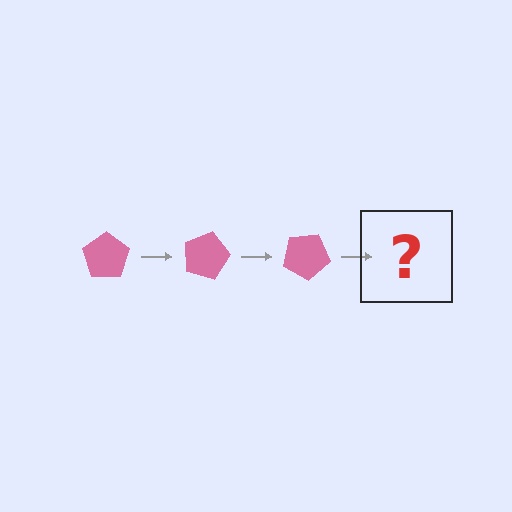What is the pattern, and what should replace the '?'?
The pattern is that the pentagon rotates 15 degrees each step. The '?' should be a pink pentagon rotated 45 degrees.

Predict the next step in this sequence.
The next step is a pink pentagon rotated 45 degrees.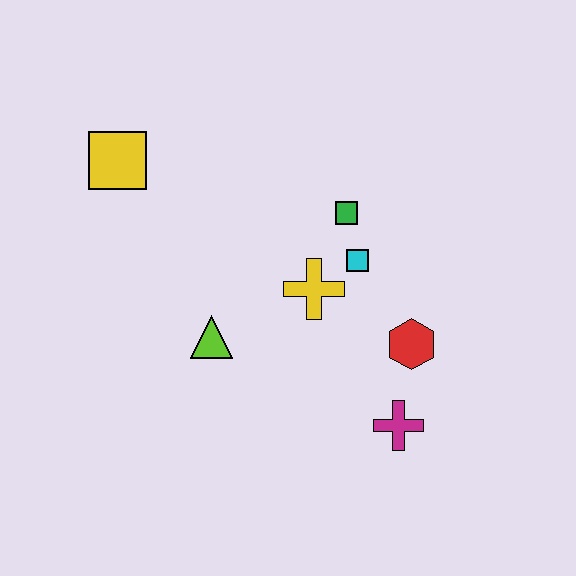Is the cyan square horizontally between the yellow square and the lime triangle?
No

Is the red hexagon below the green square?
Yes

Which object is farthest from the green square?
The yellow square is farthest from the green square.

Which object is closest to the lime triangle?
The yellow cross is closest to the lime triangle.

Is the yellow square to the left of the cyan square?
Yes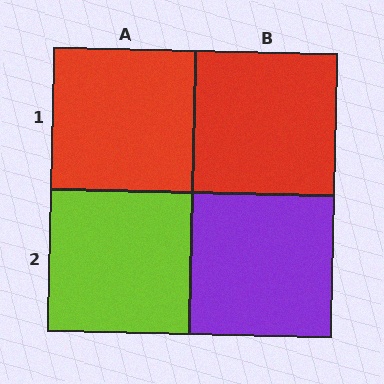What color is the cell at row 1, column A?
Red.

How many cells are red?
2 cells are red.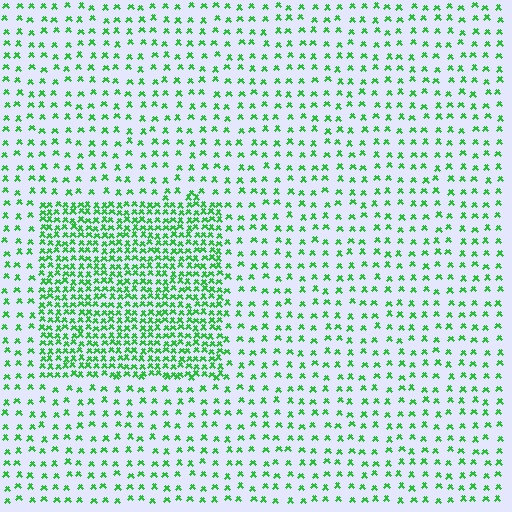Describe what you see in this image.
The image contains small green elements arranged at two different densities. A rectangle-shaped region is visible where the elements are more densely packed than the surrounding area.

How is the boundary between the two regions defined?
The boundary is defined by a change in element density (approximately 2.6x ratio). All elements are the same color, size, and shape.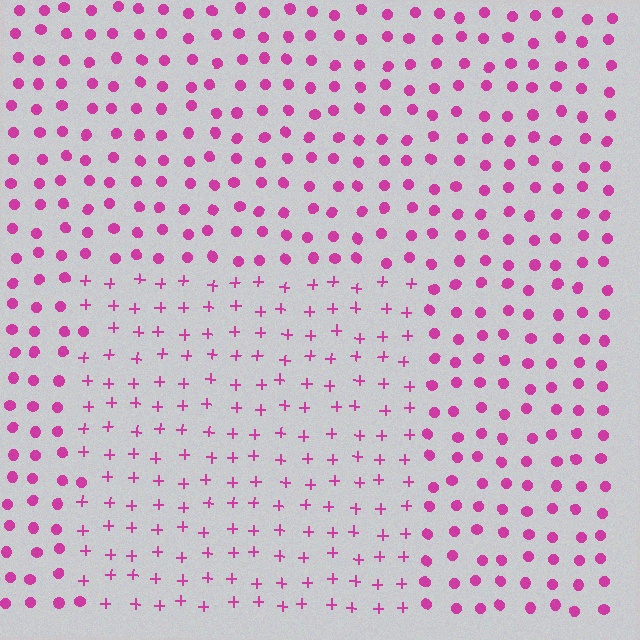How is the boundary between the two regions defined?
The boundary is defined by a change in element shape: plus signs inside vs. circles outside. All elements share the same color and spacing.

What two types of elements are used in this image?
The image uses plus signs inside the rectangle region and circles outside it.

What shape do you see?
I see a rectangle.